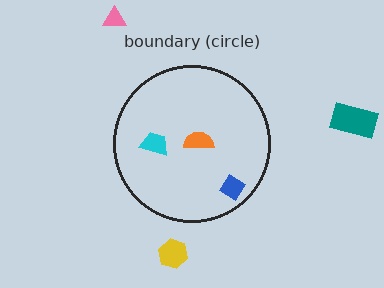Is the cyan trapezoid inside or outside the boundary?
Inside.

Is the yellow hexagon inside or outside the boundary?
Outside.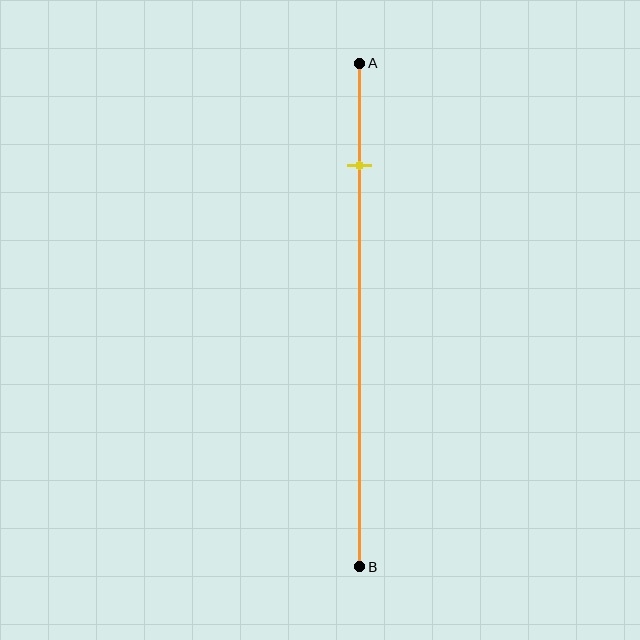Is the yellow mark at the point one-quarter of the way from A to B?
No, the mark is at about 20% from A, not at the 25% one-quarter point.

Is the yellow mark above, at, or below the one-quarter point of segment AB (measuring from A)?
The yellow mark is above the one-quarter point of segment AB.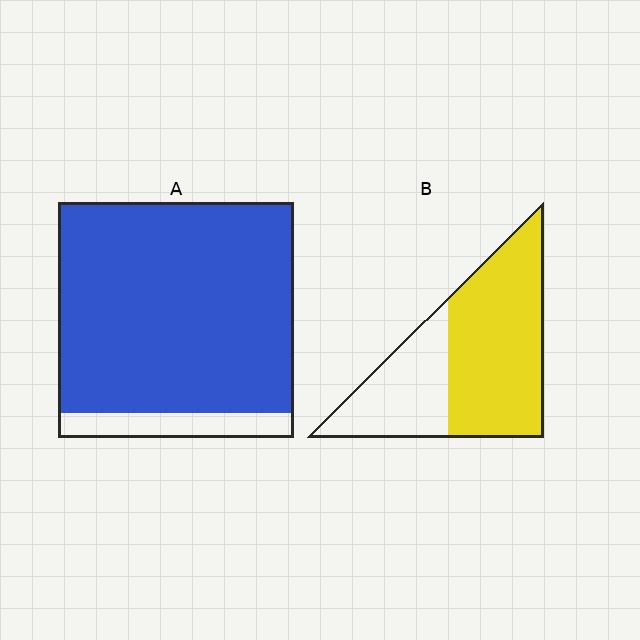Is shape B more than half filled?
Yes.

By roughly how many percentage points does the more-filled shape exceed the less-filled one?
By roughly 25 percentage points (A over B).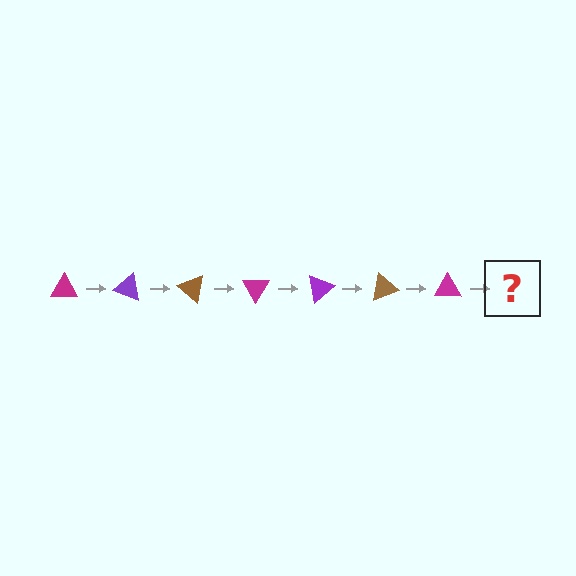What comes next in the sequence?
The next element should be a purple triangle, rotated 140 degrees from the start.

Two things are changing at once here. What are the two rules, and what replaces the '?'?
The two rules are that it rotates 20 degrees each step and the color cycles through magenta, purple, and brown. The '?' should be a purple triangle, rotated 140 degrees from the start.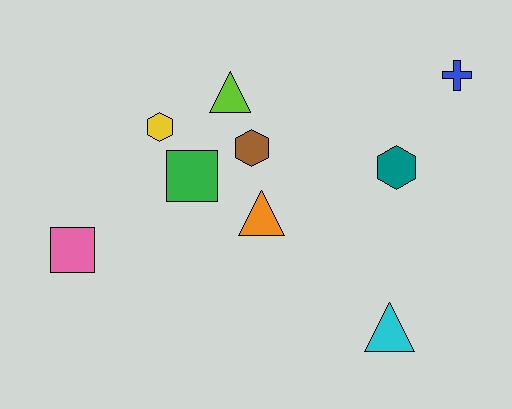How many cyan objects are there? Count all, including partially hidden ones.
There is 1 cyan object.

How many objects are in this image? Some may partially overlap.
There are 9 objects.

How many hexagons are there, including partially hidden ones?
There are 3 hexagons.